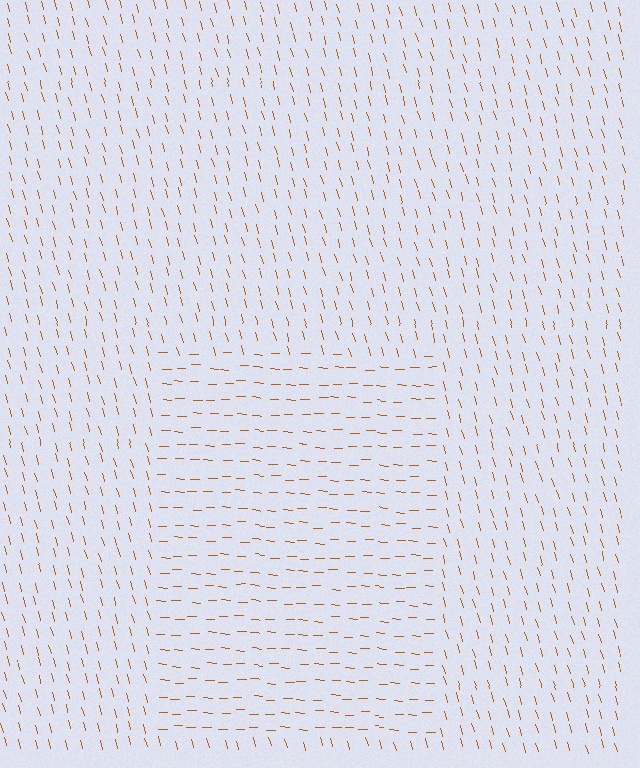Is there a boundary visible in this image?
Yes, there is a texture boundary formed by a change in line orientation.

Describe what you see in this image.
The image is filled with small brown line segments. A rectangle region in the image has lines oriented differently from the surrounding lines, creating a visible texture boundary.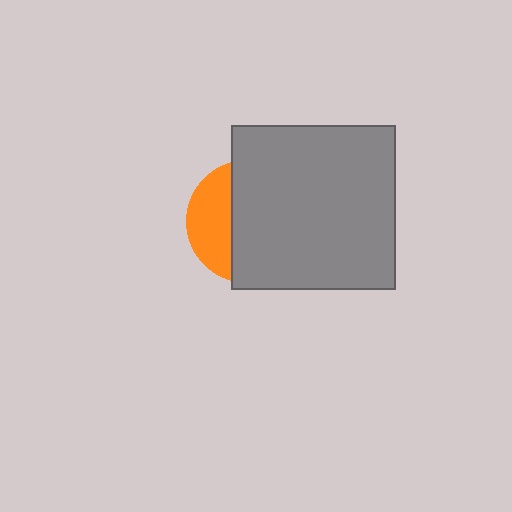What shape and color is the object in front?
The object in front is a gray square.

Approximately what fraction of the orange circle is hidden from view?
Roughly 66% of the orange circle is hidden behind the gray square.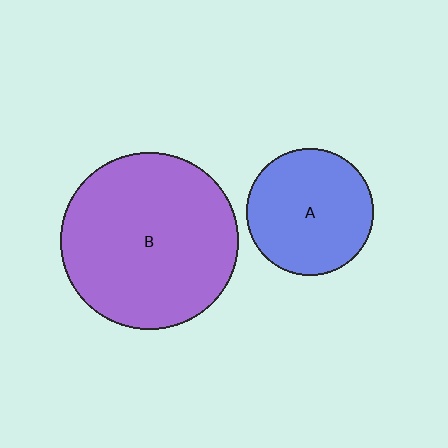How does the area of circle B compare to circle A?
Approximately 2.0 times.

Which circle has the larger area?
Circle B (purple).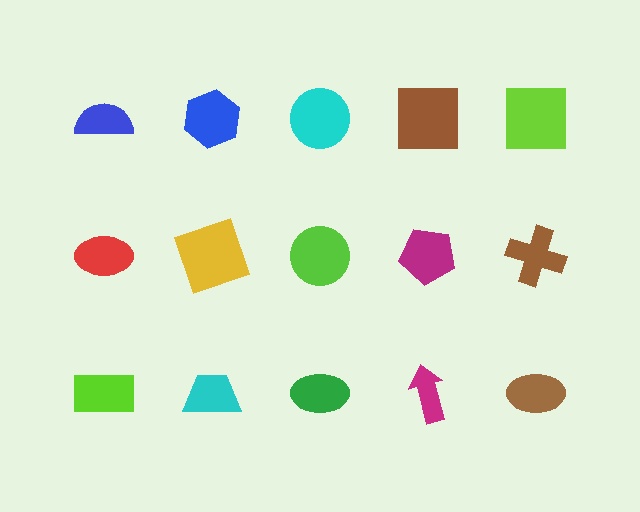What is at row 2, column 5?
A brown cross.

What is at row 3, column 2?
A cyan trapezoid.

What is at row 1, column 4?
A brown square.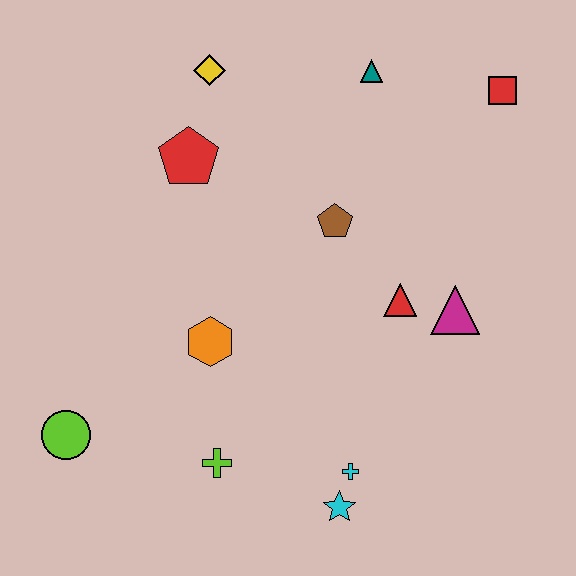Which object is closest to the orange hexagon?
The lime cross is closest to the orange hexagon.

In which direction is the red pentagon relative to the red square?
The red pentagon is to the left of the red square.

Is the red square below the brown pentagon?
No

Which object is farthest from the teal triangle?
The lime circle is farthest from the teal triangle.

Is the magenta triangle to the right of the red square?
No